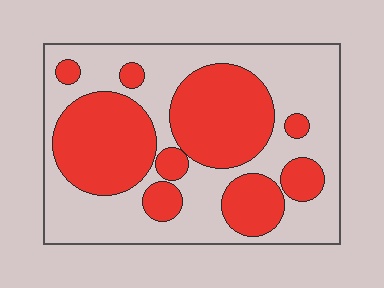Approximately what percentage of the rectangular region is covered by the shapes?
Approximately 45%.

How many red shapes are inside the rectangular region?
9.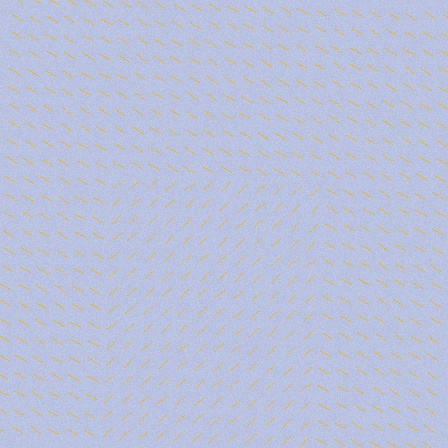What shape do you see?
I see a rectangle.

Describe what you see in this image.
The image is filled with small yellow line segments. A rectangle region in the image has lines oriented differently from the surrounding lines, creating a visible texture boundary.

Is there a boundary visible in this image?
Yes, there is a texture boundary formed by a change in line orientation.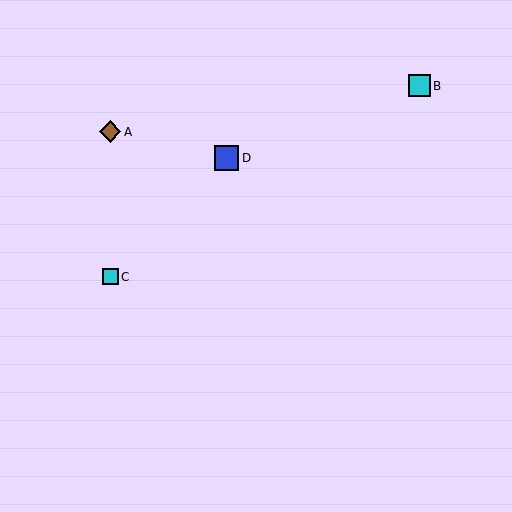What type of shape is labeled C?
Shape C is a cyan square.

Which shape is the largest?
The blue square (labeled D) is the largest.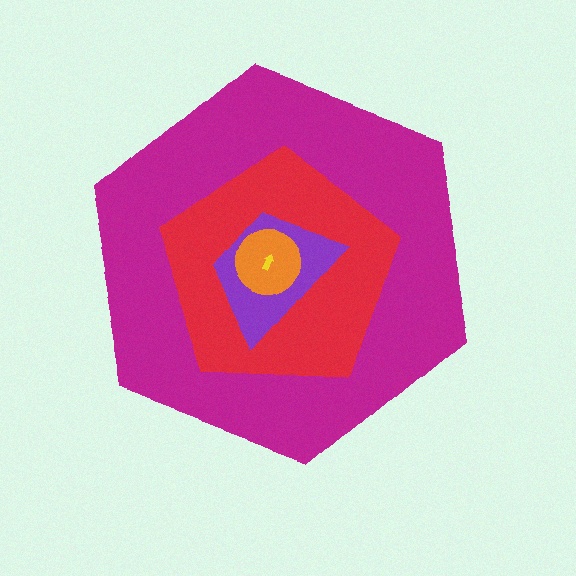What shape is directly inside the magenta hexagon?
The red pentagon.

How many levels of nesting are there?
5.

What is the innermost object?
The yellow arrow.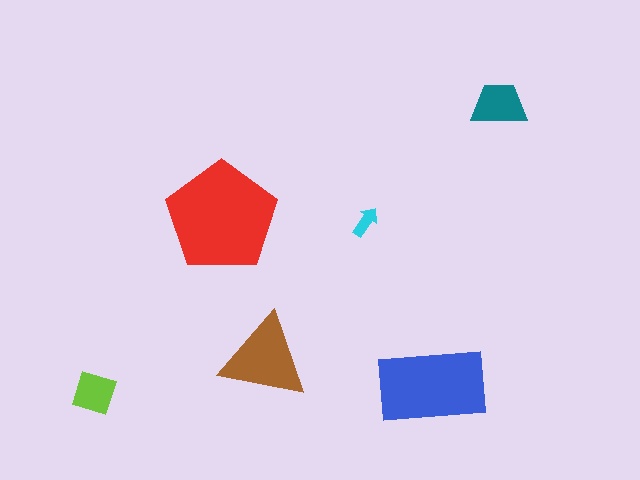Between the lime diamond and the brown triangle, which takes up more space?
The brown triangle.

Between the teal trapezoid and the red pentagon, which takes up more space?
The red pentagon.